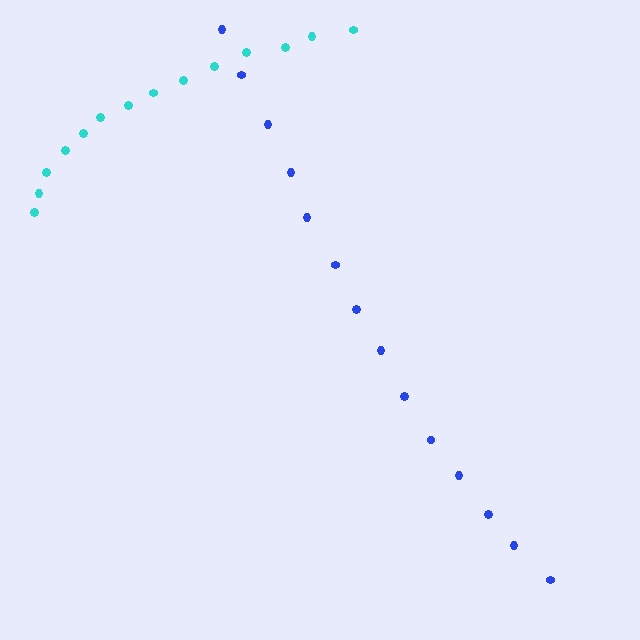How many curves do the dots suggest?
There are 2 distinct paths.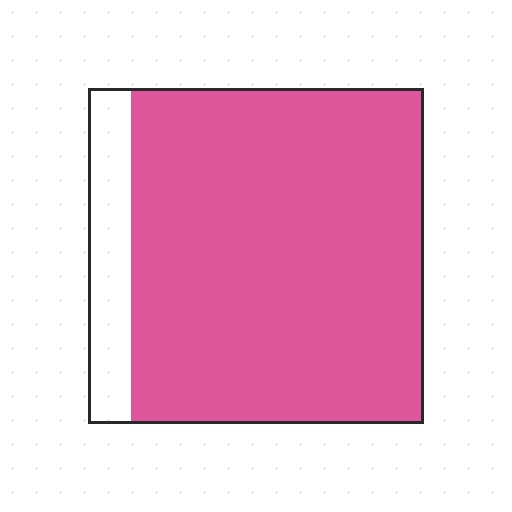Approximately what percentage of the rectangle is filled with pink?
Approximately 85%.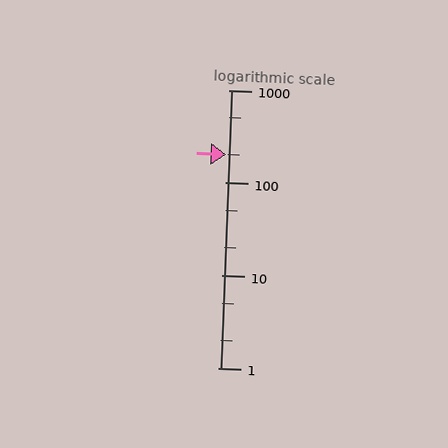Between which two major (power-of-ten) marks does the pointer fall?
The pointer is between 100 and 1000.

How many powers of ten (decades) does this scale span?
The scale spans 3 decades, from 1 to 1000.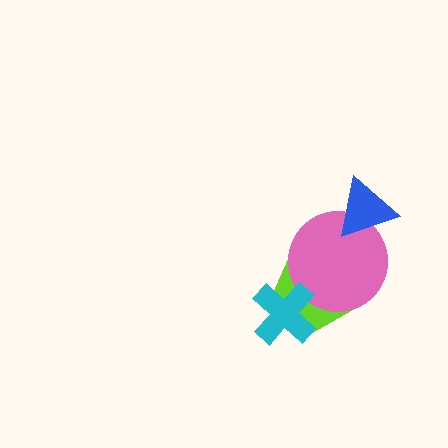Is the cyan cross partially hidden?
No, no other shape covers it.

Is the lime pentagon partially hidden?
Yes, it is partially covered by another shape.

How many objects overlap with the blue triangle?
1 object overlaps with the blue triangle.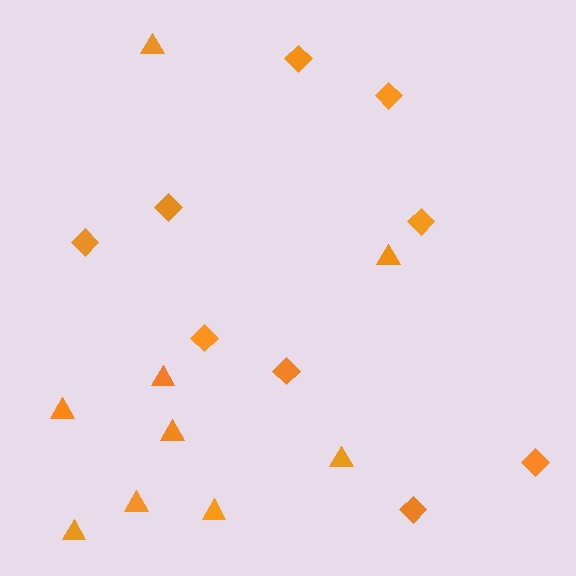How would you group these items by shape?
There are 2 groups: one group of diamonds (9) and one group of triangles (9).